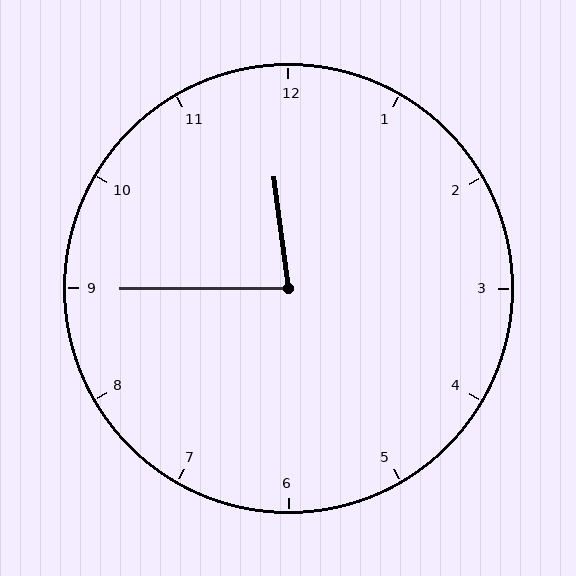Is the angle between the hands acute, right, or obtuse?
It is acute.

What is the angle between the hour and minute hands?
Approximately 82 degrees.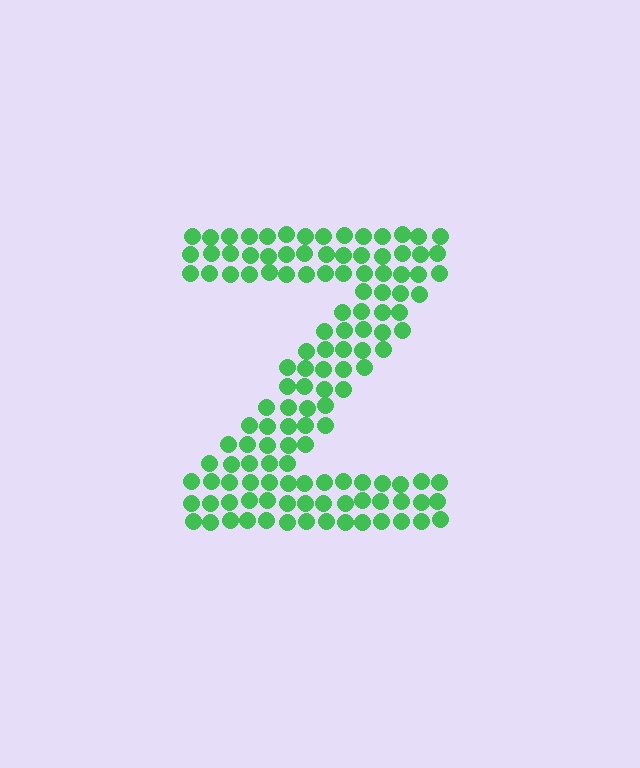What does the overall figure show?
The overall figure shows the letter Z.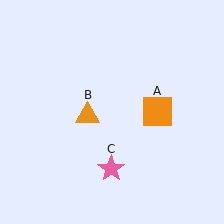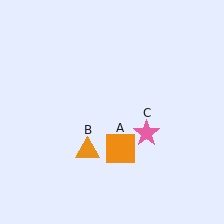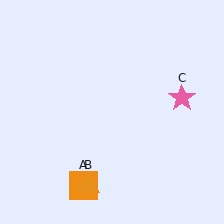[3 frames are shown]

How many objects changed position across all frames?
3 objects changed position: orange square (object A), orange triangle (object B), pink star (object C).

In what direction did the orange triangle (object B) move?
The orange triangle (object B) moved down.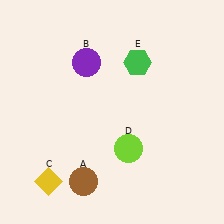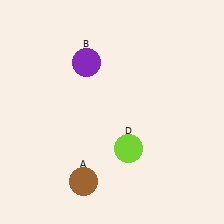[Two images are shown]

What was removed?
The yellow diamond (C), the green hexagon (E) were removed in Image 2.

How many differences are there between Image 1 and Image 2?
There are 2 differences between the two images.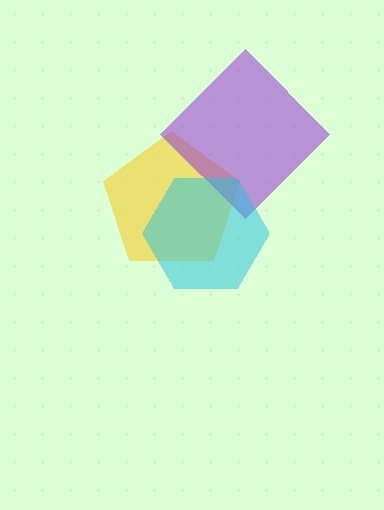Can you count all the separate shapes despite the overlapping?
Yes, there are 3 separate shapes.